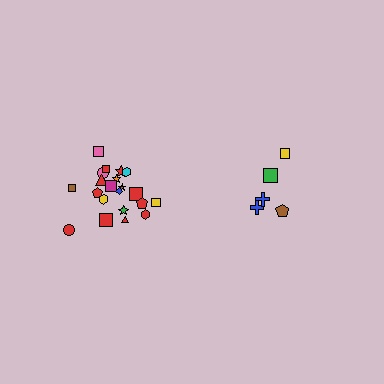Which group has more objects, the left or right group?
The left group.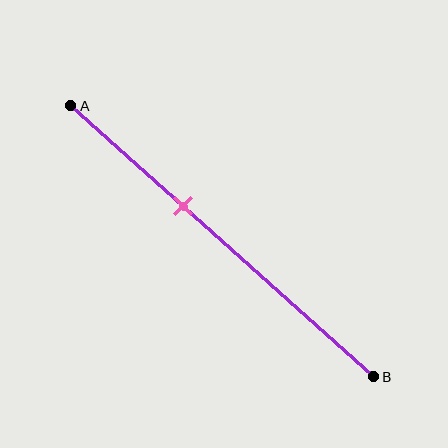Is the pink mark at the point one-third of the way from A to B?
No, the mark is at about 35% from A, not at the 33% one-third point.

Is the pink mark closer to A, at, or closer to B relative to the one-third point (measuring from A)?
The pink mark is closer to point B than the one-third point of segment AB.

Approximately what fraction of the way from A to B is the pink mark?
The pink mark is approximately 35% of the way from A to B.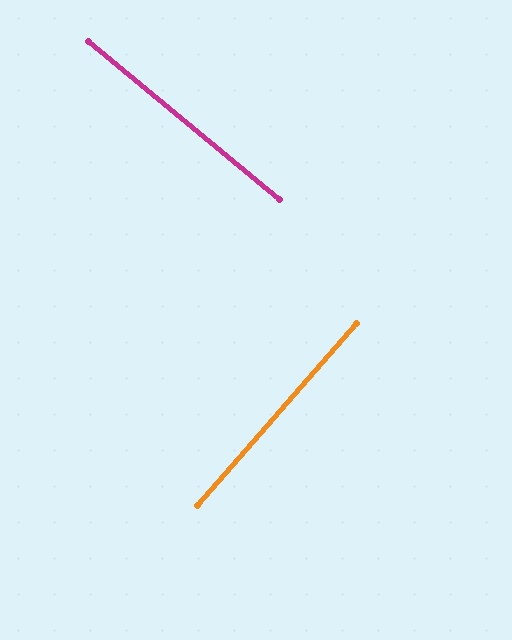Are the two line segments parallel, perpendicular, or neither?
Perpendicular — they meet at approximately 88°.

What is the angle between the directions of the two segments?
Approximately 88 degrees.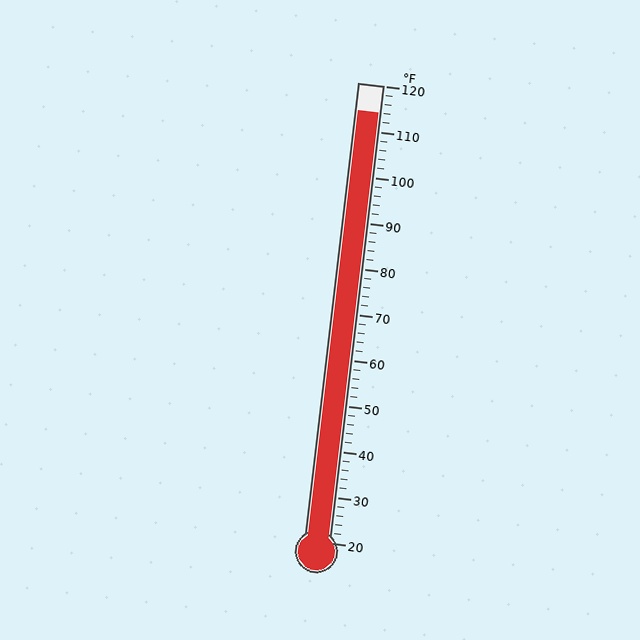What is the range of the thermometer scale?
The thermometer scale ranges from 20°F to 120°F.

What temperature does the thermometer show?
The thermometer shows approximately 114°F.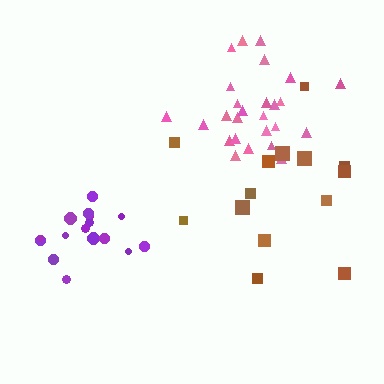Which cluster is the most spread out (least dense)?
Brown.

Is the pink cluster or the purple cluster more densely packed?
Pink.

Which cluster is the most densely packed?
Pink.